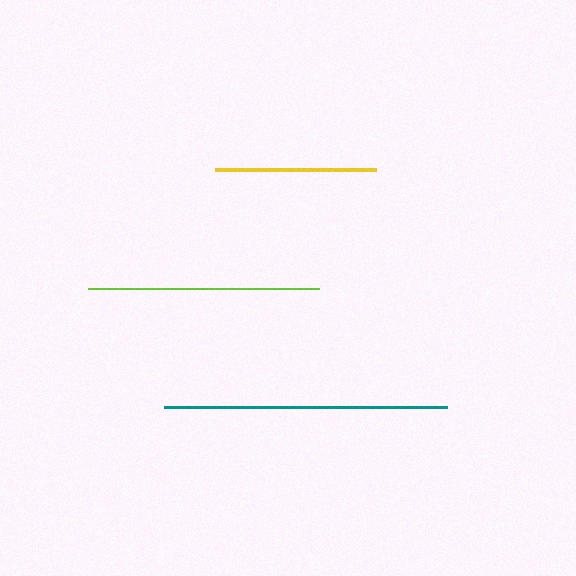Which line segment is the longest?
The teal line is the longest at approximately 283 pixels.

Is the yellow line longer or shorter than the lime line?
The lime line is longer than the yellow line.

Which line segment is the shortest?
The yellow line is the shortest at approximately 162 pixels.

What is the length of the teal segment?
The teal segment is approximately 283 pixels long.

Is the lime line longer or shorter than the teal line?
The teal line is longer than the lime line.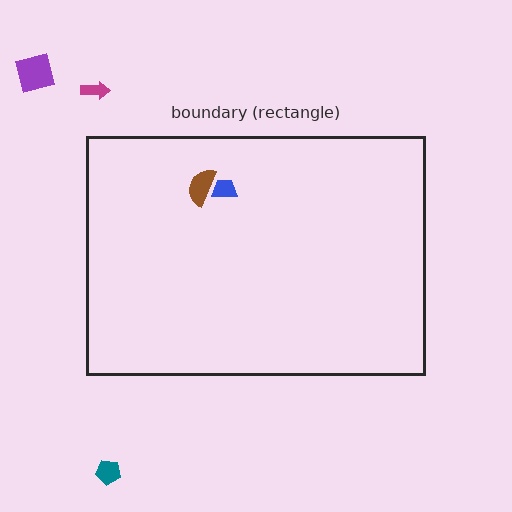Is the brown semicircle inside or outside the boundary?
Inside.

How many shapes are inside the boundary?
2 inside, 3 outside.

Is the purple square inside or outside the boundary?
Outside.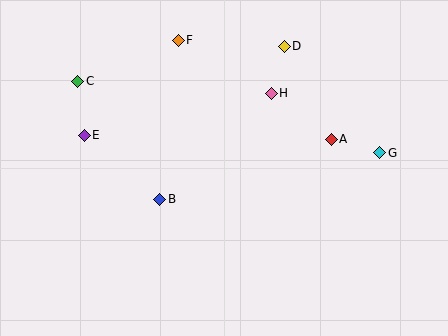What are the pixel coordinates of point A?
Point A is at (331, 139).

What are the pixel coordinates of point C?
Point C is at (78, 81).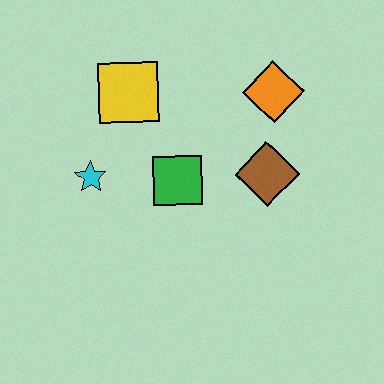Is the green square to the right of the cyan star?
Yes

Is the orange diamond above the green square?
Yes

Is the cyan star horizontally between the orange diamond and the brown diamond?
No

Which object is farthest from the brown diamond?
The cyan star is farthest from the brown diamond.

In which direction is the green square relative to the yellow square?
The green square is below the yellow square.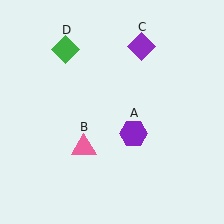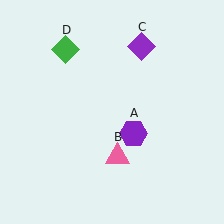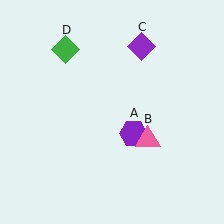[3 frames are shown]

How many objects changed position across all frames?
1 object changed position: pink triangle (object B).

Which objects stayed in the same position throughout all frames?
Purple hexagon (object A) and purple diamond (object C) and green diamond (object D) remained stationary.